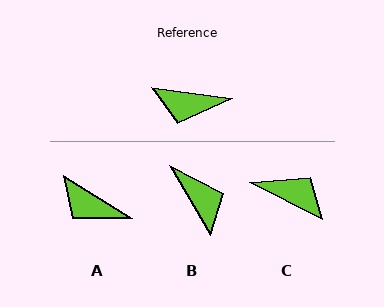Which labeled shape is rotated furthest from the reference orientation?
C, about 160 degrees away.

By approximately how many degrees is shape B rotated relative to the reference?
Approximately 128 degrees counter-clockwise.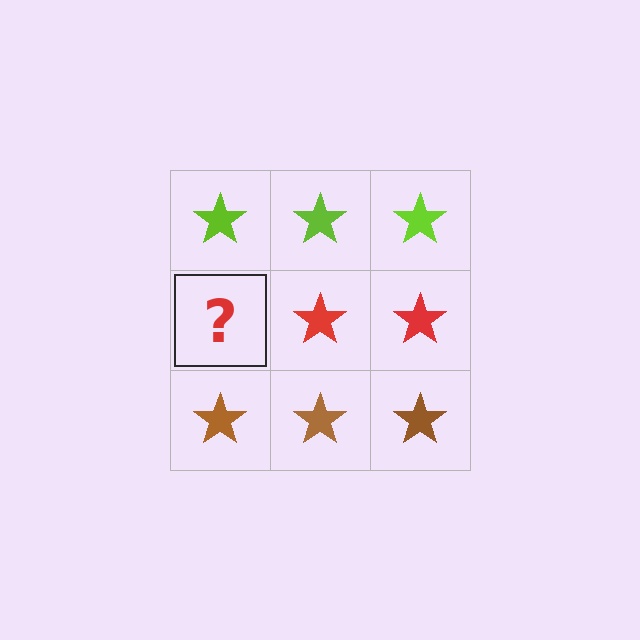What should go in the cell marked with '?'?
The missing cell should contain a red star.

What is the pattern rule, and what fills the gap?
The rule is that each row has a consistent color. The gap should be filled with a red star.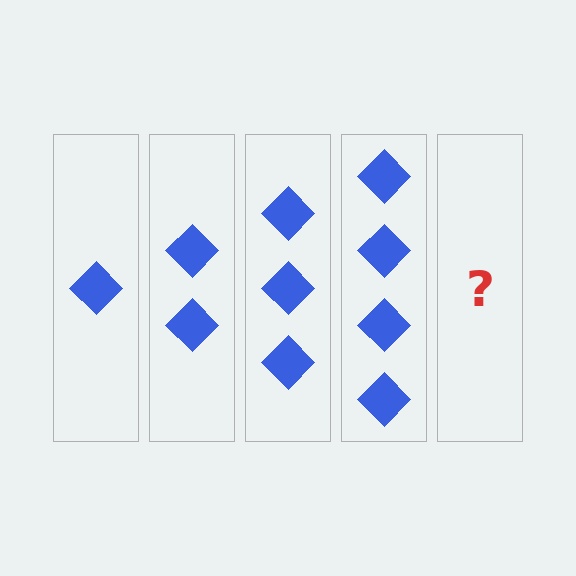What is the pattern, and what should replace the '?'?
The pattern is that each step adds one more diamond. The '?' should be 5 diamonds.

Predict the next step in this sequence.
The next step is 5 diamonds.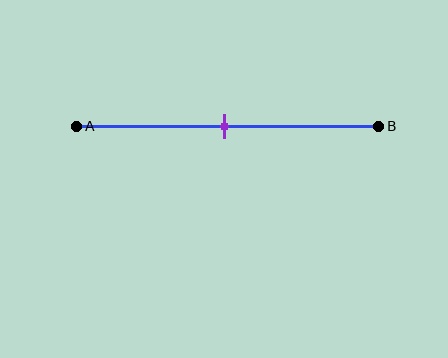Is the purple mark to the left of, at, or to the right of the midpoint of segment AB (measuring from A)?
The purple mark is approximately at the midpoint of segment AB.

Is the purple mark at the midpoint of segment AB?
Yes, the mark is approximately at the midpoint.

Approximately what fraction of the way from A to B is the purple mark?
The purple mark is approximately 50% of the way from A to B.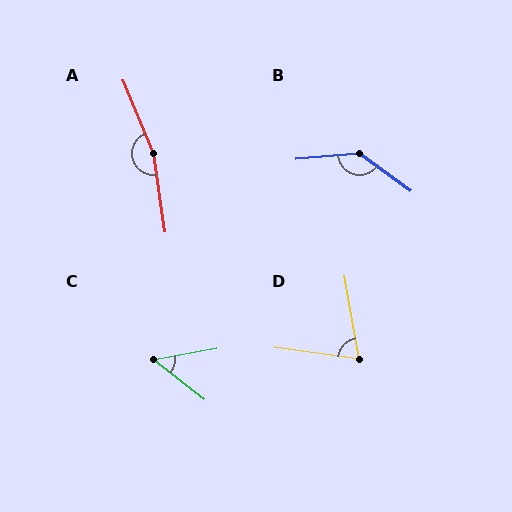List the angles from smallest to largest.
C (49°), D (72°), B (139°), A (166°).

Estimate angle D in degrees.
Approximately 72 degrees.